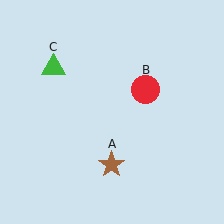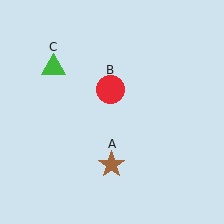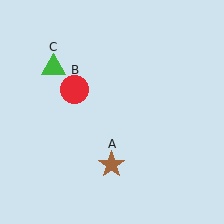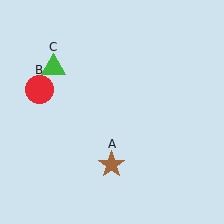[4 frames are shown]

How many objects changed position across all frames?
1 object changed position: red circle (object B).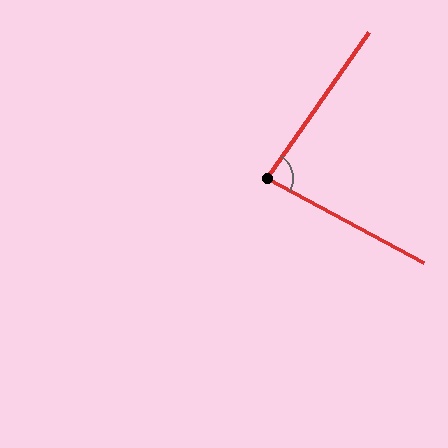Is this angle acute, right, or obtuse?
It is acute.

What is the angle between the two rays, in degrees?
Approximately 83 degrees.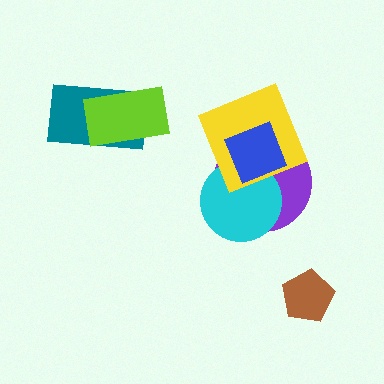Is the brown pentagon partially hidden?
No, no other shape covers it.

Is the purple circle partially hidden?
Yes, it is partially covered by another shape.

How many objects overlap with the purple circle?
3 objects overlap with the purple circle.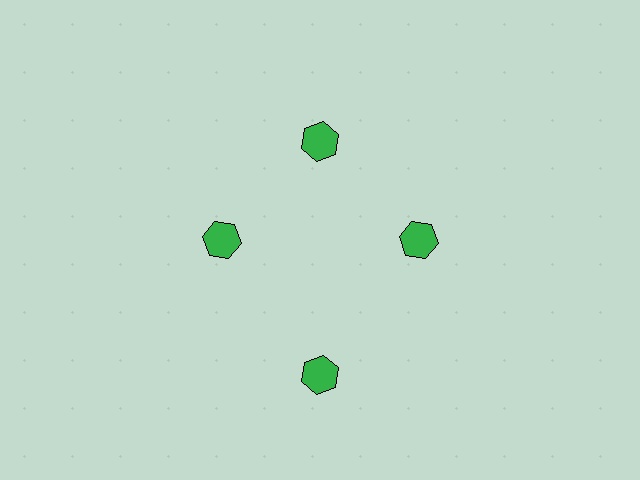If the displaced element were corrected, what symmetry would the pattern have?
It would have 4-fold rotational symmetry — the pattern would map onto itself every 90 degrees.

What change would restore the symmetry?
The symmetry would be restored by moving it inward, back onto the ring so that all 4 hexagons sit at equal angles and equal distance from the center.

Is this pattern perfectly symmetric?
No. The 4 green hexagons are arranged in a ring, but one element near the 6 o'clock position is pushed outward from the center, breaking the 4-fold rotational symmetry.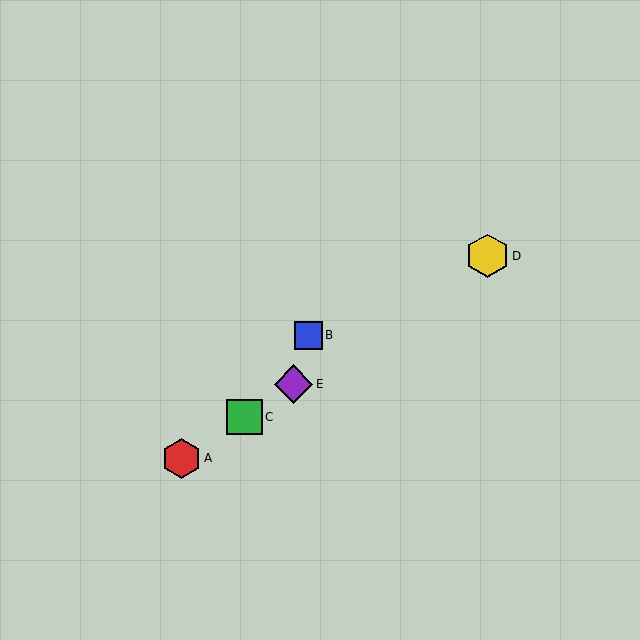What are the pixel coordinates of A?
Object A is at (181, 458).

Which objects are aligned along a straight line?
Objects A, C, D, E are aligned along a straight line.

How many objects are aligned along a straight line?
4 objects (A, C, D, E) are aligned along a straight line.